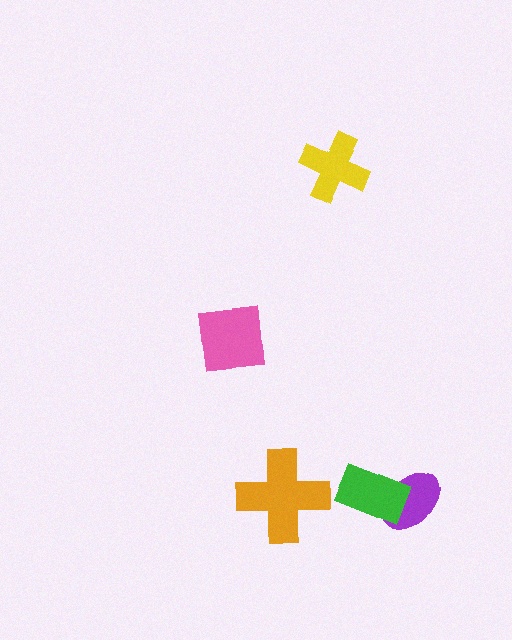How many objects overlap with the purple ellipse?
1 object overlaps with the purple ellipse.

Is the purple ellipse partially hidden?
Yes, it is partially covered by another shape.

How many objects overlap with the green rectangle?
1 object overlaps with the green rectangle.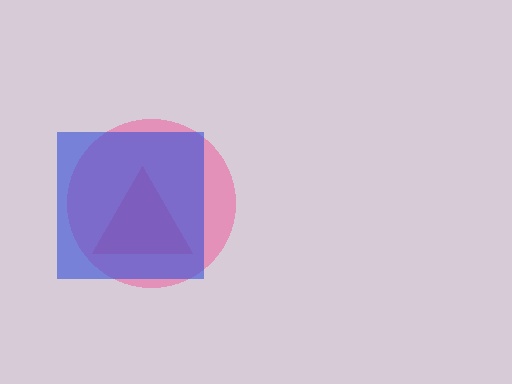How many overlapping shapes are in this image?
There are 3 overlapping shapes in the image.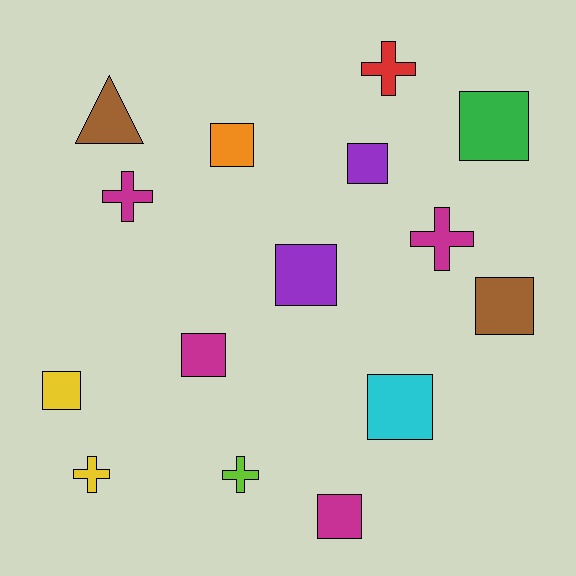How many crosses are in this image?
There are 5 crosses.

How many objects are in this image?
There are 15 objects.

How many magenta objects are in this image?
There are 4 magenta objects.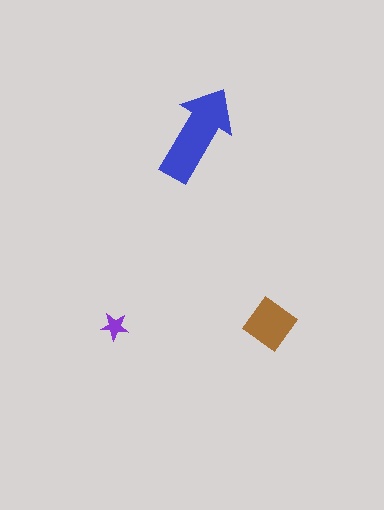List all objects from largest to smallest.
The blue arrow, the brown diamond, the purple star.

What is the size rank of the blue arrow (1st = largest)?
1st.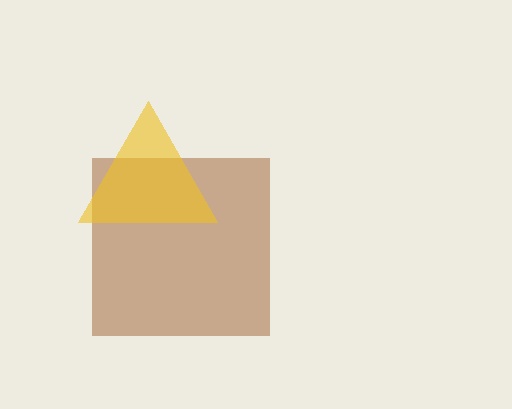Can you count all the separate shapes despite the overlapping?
Yes, there are 2 separate shapes.